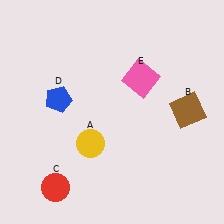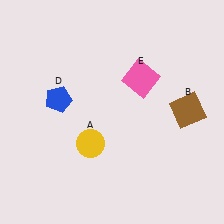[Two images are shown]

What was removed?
The red circle (C) was removed in Image 2.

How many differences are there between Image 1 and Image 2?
There is 1 difference between the two images.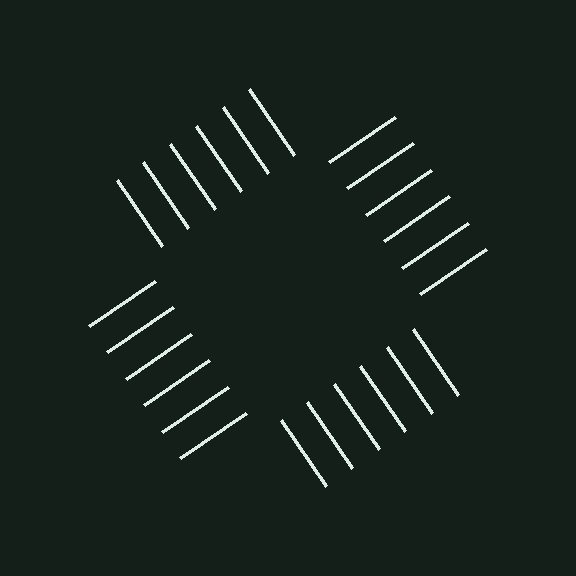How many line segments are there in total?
24 — 6 along each of the 4 edges.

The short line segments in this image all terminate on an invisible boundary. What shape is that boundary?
An illusory square — the line segments terminate on its edges but no continuous stroke is drawn.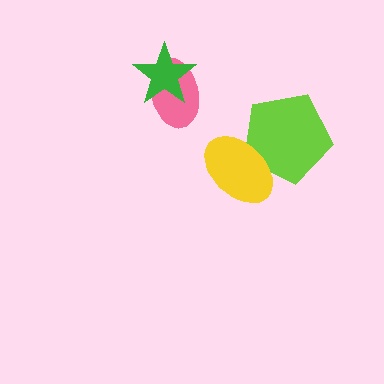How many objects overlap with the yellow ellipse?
1 object overlaps with the yellow ellipse.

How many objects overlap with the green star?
1 object overlaps with the green star.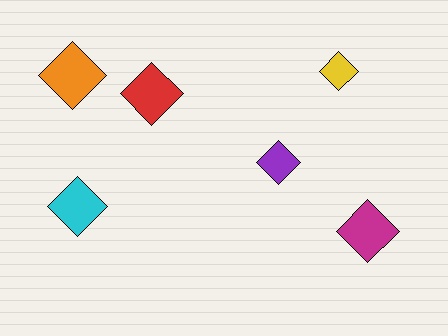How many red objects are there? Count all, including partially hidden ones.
There is 1 red object.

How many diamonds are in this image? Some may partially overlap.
There are 6 diamonds.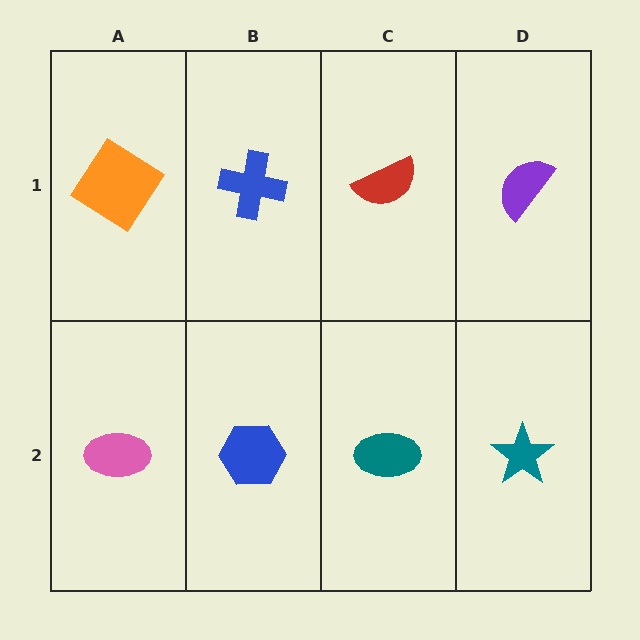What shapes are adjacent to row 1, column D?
A teal star (row 2, column D), a red semicircle (row 1, column C).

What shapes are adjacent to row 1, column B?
A blue hexagon (row 2, column B), an orange diamond (row 1, column A), a red semicircle (row 1, column C).